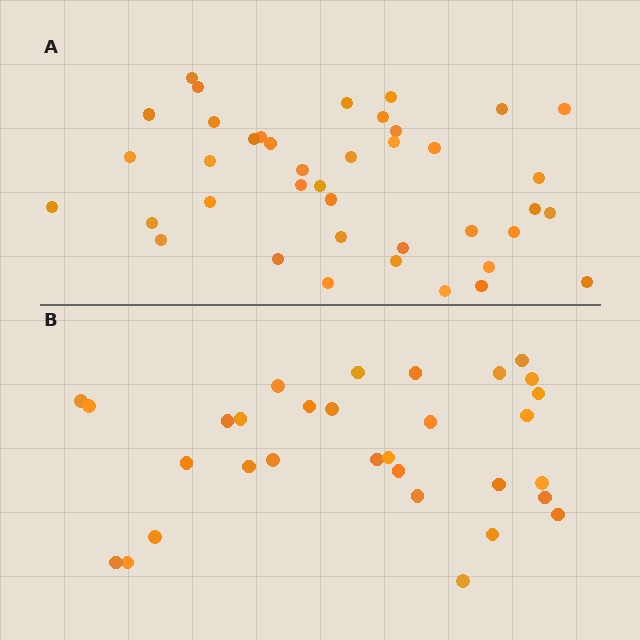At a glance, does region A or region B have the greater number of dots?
Region A (the top region) has more dots.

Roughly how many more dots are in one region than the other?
Region A has roughly 8 or so more dots than region B.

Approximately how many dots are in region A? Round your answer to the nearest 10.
About 40 dots.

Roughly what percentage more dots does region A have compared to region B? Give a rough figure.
About 30% more.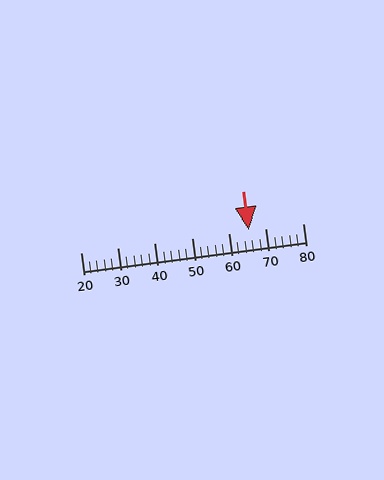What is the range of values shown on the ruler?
The ruler shows values from 20 to 80.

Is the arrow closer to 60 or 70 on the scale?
The arrow is closer to 70.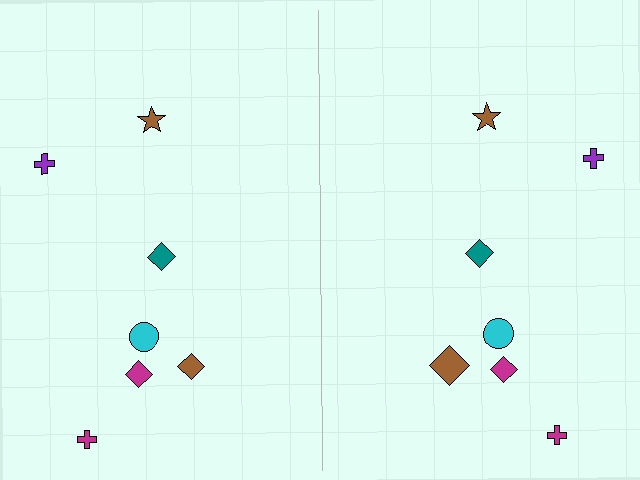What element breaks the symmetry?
The brown diamond on the right side has a different size than its mirror counterpart.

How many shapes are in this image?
There are 14 shapes in this image.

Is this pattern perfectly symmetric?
No, the pattern is not perfectly symmetric. The brown diamond on the right side has a different size than its mirror counterpart.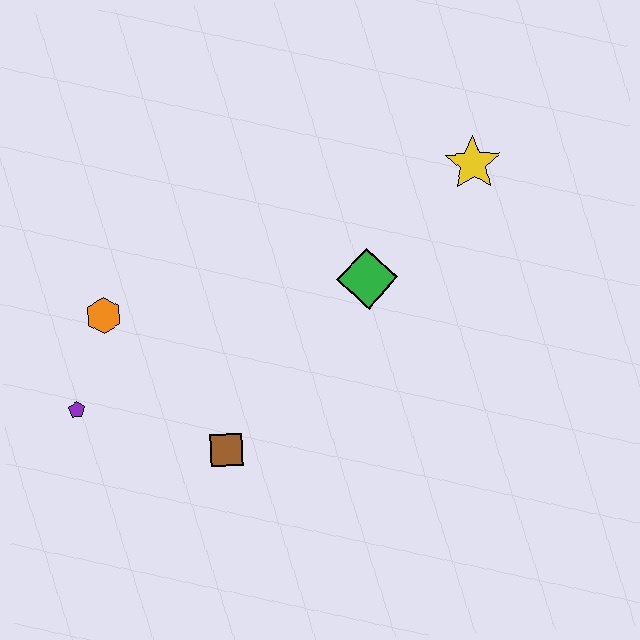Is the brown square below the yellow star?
Yes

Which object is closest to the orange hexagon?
The purple pentagon is closest to the orange hexagon.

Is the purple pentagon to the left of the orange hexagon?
Yes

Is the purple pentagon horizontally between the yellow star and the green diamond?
No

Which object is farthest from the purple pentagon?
The yellow star is farthest from the purple pentagon.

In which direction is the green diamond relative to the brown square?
The green diamond is above the brown square.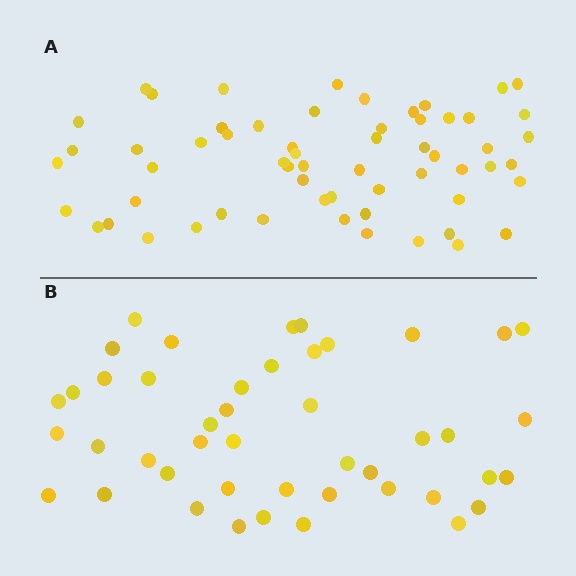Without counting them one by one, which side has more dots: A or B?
Region A (the top region) has more dots.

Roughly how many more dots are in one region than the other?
Region A has approximately 15 more dots than region B.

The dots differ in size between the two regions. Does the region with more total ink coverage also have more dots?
No. Region B has more total ink coverage because its dots are larger, but region A actually contains more individual dots. Total area can be misleading — the number of items is what matters here.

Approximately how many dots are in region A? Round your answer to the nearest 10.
About 60 dots.